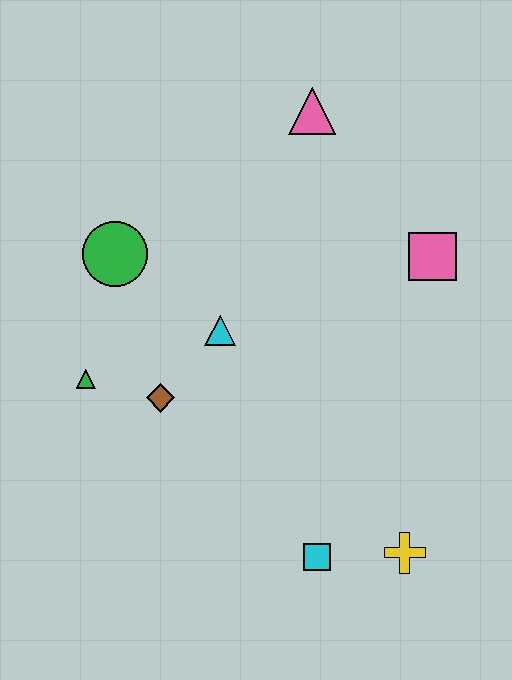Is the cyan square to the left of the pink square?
Yes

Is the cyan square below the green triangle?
Yes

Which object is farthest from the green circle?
The yellow cross is farthest from the green circle.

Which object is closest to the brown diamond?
The green triangle is closest to the brown diamond.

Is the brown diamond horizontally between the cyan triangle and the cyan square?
No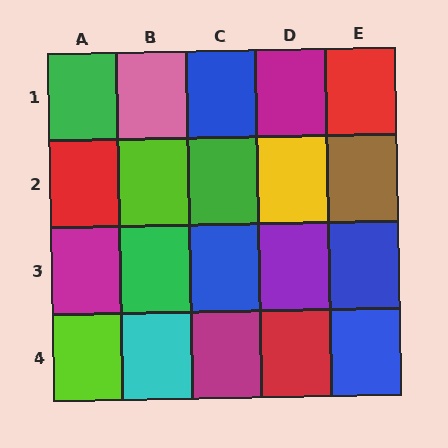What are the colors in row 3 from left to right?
Magenta, green, blue, purple, blue.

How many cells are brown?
1 cell is brown.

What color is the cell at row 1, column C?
Blue.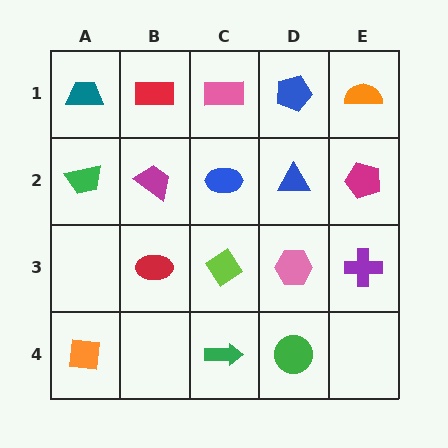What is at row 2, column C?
A blue ellipse.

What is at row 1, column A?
A teal trapezoid.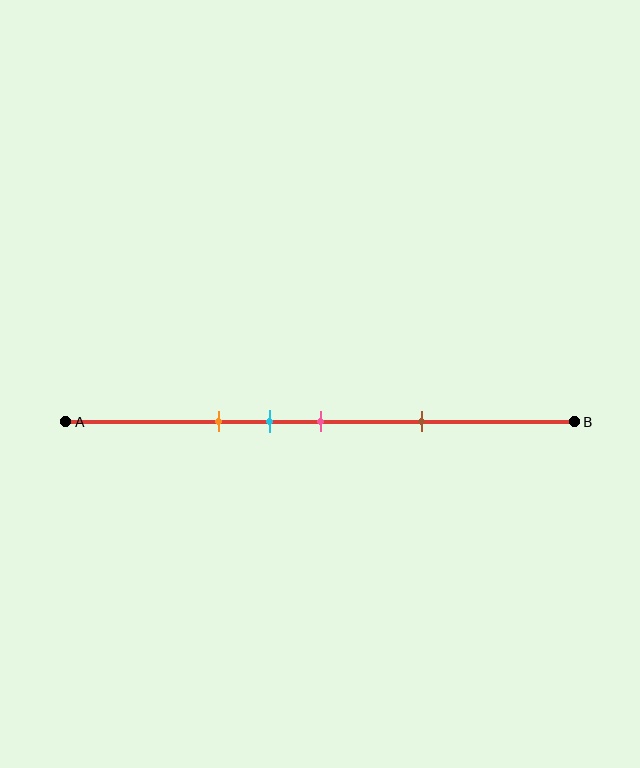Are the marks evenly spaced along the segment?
No, the marks are not evenly spaced.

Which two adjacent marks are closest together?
The cyan and pink marks are the closest adjacent pair.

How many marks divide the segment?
There are 4 marks dividing the segment.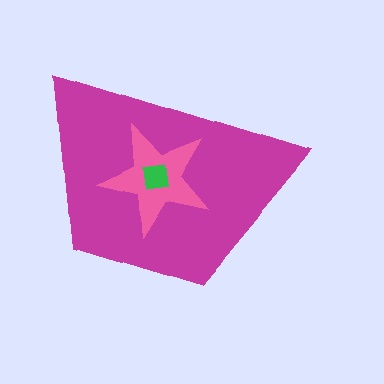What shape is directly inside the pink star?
The green square.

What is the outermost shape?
The magenta trapezoid.